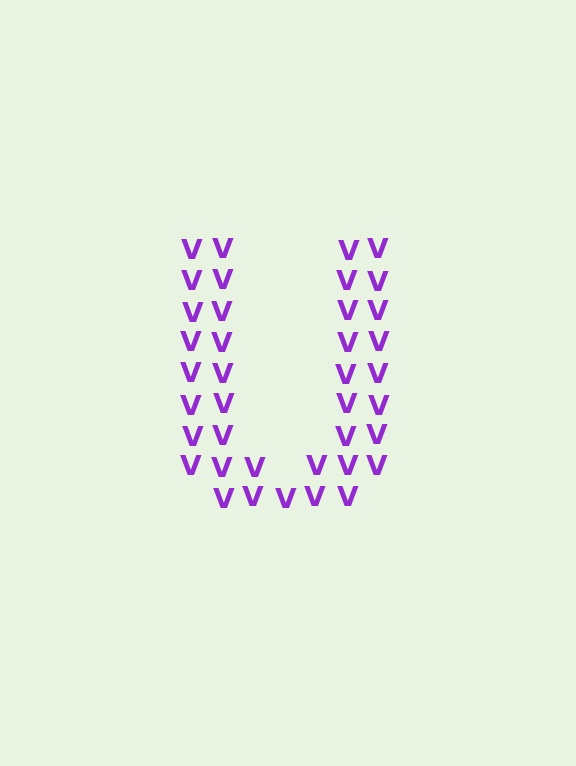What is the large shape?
The large shape is the letter U.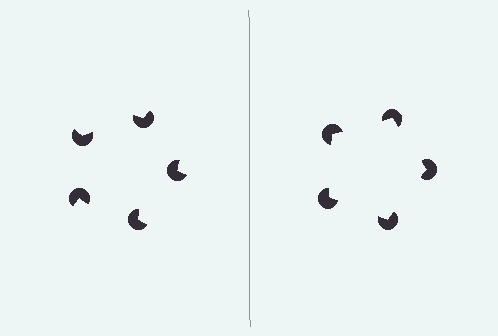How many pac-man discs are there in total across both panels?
10 — 5 on each side.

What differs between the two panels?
The pac-man discs are positioned identically on both sides; only the wedge orientations differ. On the right they align to a pentagon; on the left they are misaligned.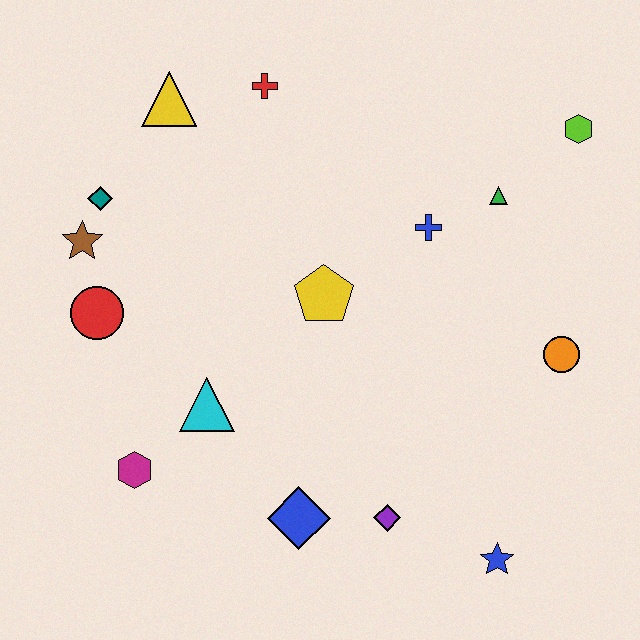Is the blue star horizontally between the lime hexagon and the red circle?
Yes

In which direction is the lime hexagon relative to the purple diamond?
The lime hexagon is above the purple diamond.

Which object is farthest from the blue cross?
The magenta hexagon is farthest from the blue cross.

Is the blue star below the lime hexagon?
Yes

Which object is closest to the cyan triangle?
The magenta hexagon is closest to the cyan triangle.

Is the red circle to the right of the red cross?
No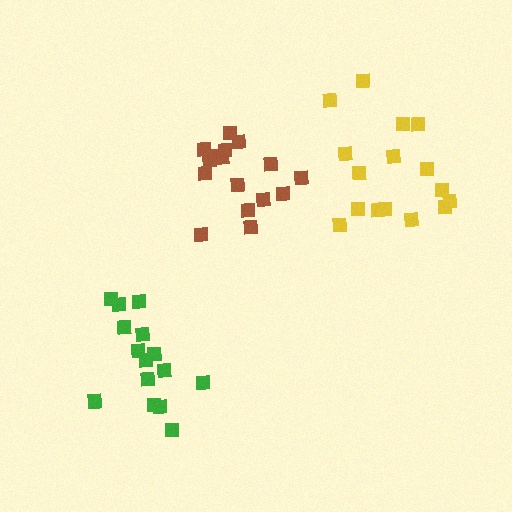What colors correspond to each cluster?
The clusters are colored: yellow, green, brown.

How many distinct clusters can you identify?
There are 3 distinct clusters.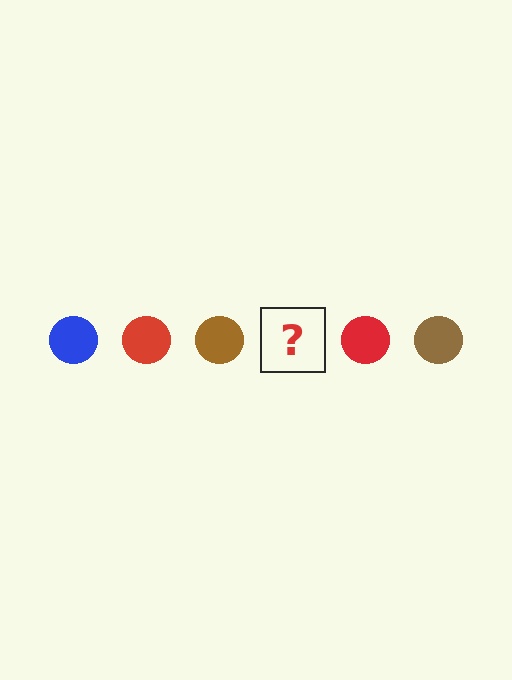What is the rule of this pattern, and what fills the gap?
The rule is that the pattern cycles through blue, red, brown circles. The gap should be filled with a blue circle.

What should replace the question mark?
The question mark should be replaced with a blue circle.